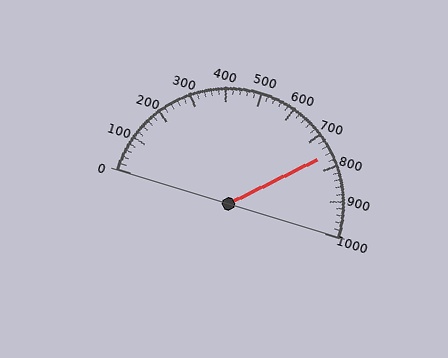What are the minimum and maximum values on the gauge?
The gauge ranges from 0 to 1000.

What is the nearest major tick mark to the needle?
The nearest major tick mark is 800.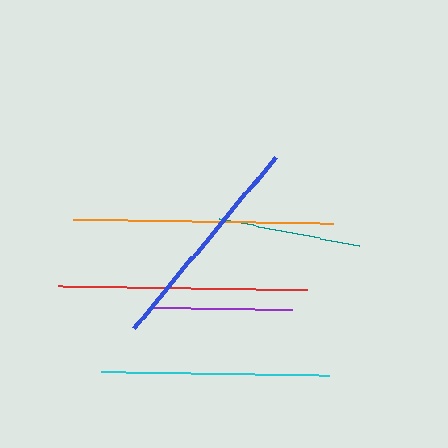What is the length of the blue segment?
The blue segment is approximately 222 pixels long.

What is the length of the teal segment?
The teal segment is approximately 142 pixels long.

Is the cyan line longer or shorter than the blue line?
The cyan line is longer than the blue line.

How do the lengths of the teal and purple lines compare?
The teal and purple lines are approximately the same length.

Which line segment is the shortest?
The purple line is the shortest at approximately 141 pixels.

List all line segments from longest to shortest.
From longest to shortest: orange, red, cyan, blue, teal, purple.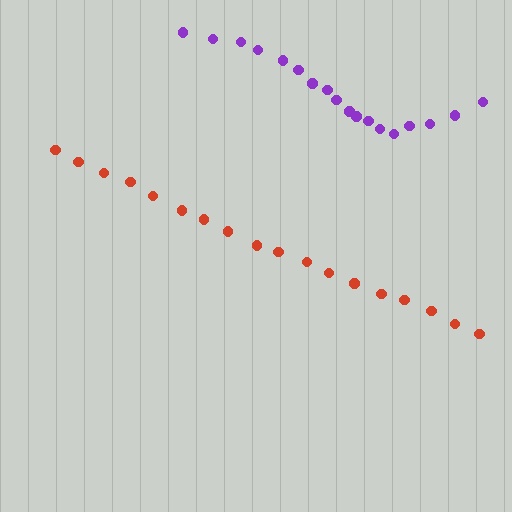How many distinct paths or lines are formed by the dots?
There are 2 distinct paths.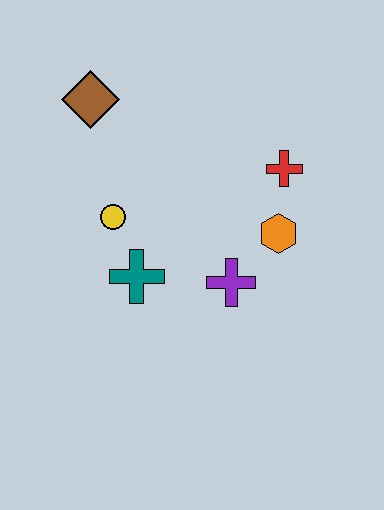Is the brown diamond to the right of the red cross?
No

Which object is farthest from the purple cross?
The brown diamond is farthest from the purple cross.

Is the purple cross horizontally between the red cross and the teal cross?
Yes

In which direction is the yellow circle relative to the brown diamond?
The yellow circle is below the brown diamond.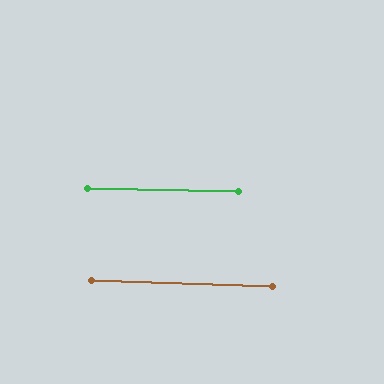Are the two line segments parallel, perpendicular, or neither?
Parallel — their directions differ by only 0.9°.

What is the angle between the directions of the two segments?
Approximately 1 degree.